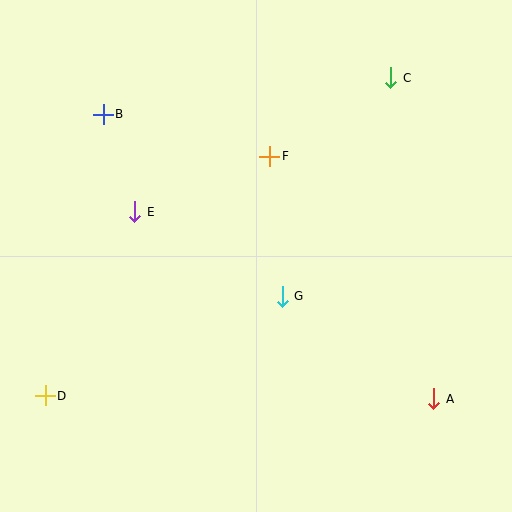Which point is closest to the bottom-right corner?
Point A is closest to the bottom-right corner.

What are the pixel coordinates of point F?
Point F is at (270, 156).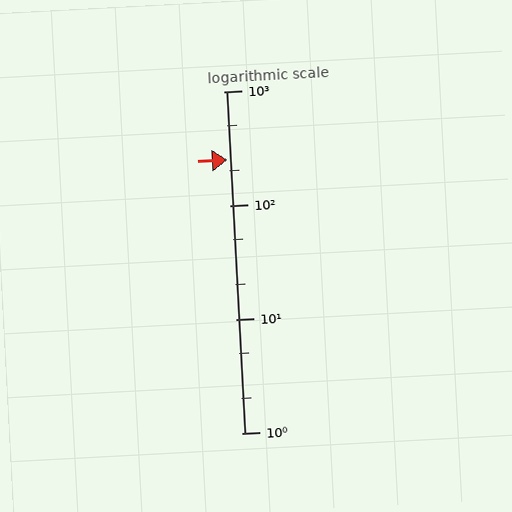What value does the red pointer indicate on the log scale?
The pointer indicates approximately 250.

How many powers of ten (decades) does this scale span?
The scale spans 3 decades, from 1 to 1000.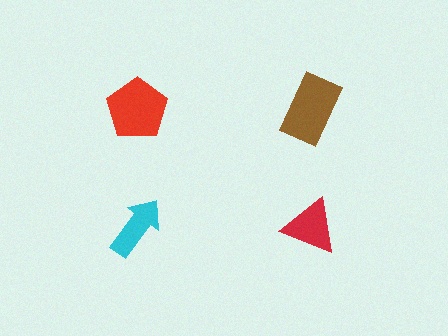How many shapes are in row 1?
2 shapes.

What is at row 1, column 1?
A red pentagon.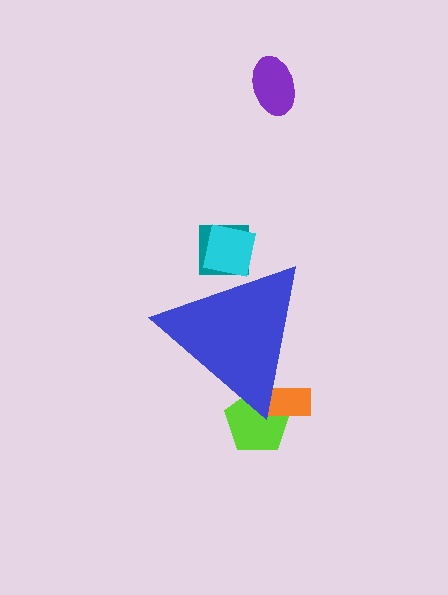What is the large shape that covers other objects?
A blue triangle.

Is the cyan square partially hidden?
Yes, the cyan square is partially hidden behind the blue triangle.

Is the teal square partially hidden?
Yes, the teal square is partially hidden behind the blue triangle.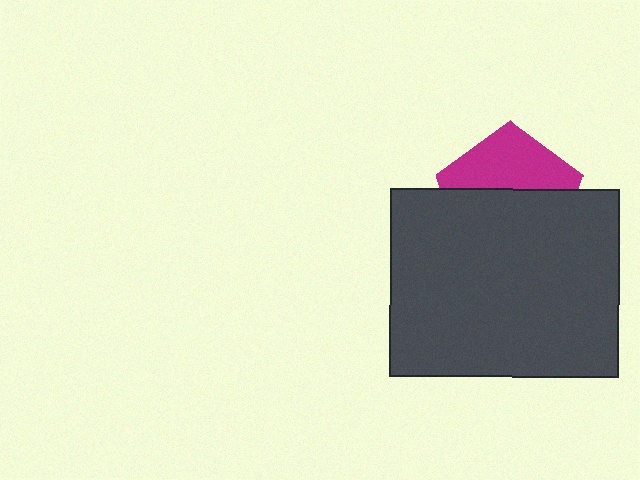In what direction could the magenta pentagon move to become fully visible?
The magenta pentagon could move up. That would shift it out from behind the dark gray rectangle entirely.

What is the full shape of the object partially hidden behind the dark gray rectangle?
The partially hidden object is a magenta pentagon.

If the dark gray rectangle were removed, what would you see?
You would see the complete magenta pentagon.